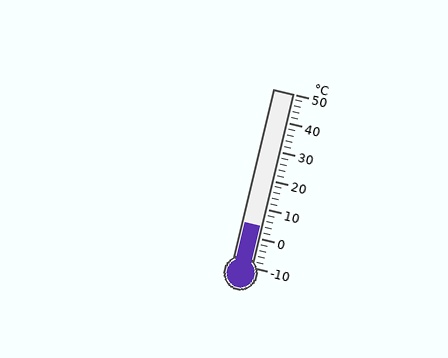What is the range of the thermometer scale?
The thermometer scale ranges from -10°C to 50°C.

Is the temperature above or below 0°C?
The temperature is above 0°C.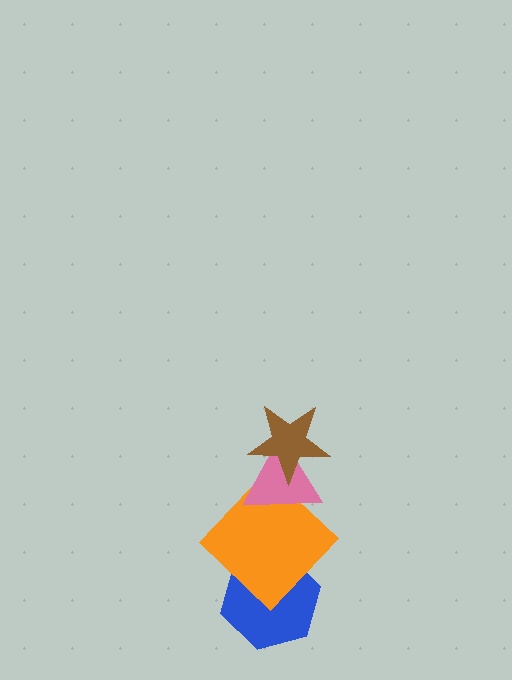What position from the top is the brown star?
The brown star is 1st from the top.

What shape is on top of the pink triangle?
The brown star is on top of the pink triangle.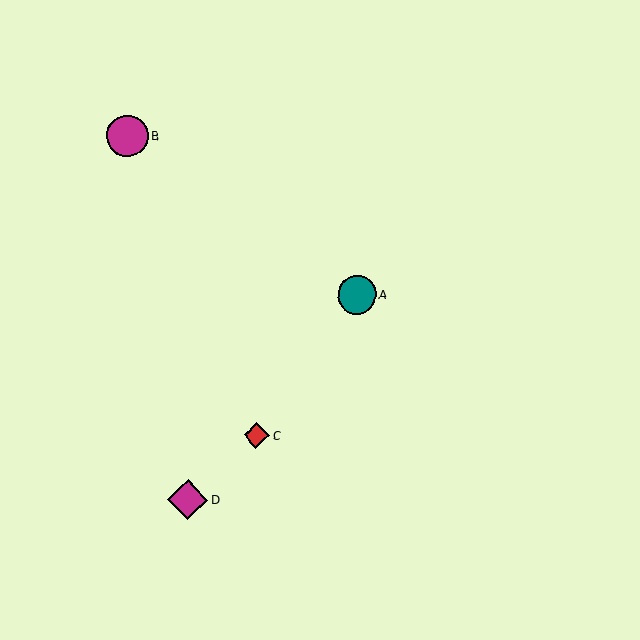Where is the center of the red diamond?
The center of the red diamond is at (257, 435).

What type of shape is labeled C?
Shape C is a red diamond.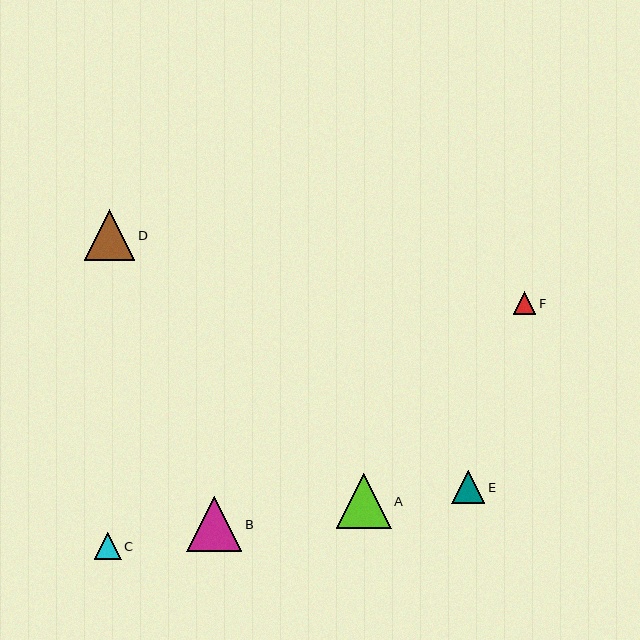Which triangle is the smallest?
Triangle F is the smallest with a size of approximately 22 pixels.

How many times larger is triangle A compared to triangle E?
Triangle A is approximately 1.6 times the size of triangle E.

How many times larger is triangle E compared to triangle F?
Triangle E is approximately 1.5 times the size of triangle F.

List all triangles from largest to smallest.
From largest to smallest: B, A, D, E, C, F.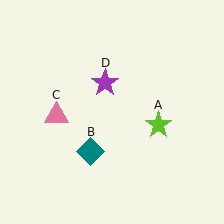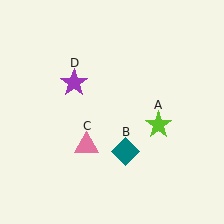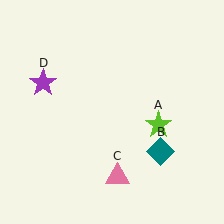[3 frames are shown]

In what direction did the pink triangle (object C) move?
The pink triangle (object C) moved down and to the right.